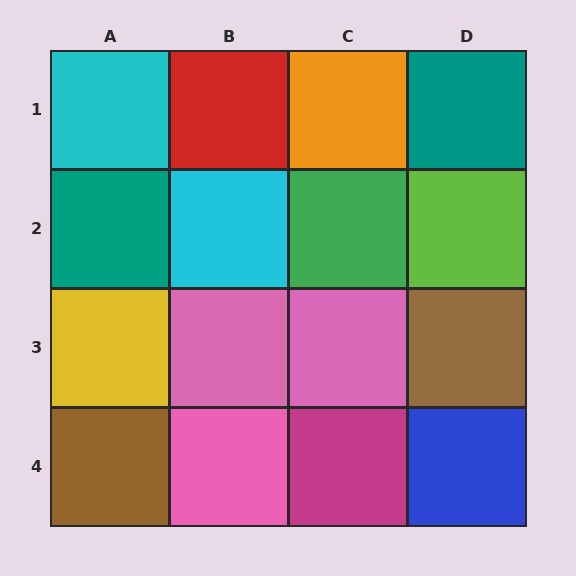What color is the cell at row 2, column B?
Cyan.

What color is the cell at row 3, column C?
Pink.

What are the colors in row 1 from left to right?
Cyan, red, orange, teal.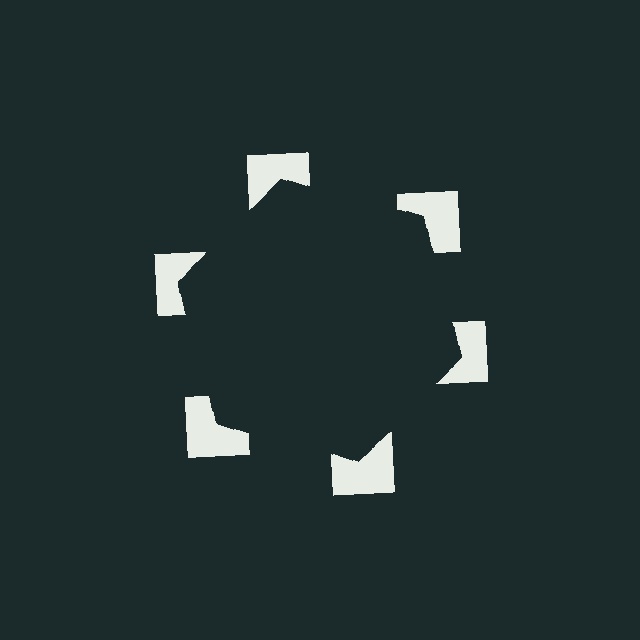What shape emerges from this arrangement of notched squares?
An illusory hexagon — its edges are inferred from the aligned wedge cuts in the notched squares, not physically drawn.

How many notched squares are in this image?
There are 6 — one at each vertex of the illusory hexagon.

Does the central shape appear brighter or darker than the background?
It typically appears slightly darker than the background, even though no actual brightness change is drawn.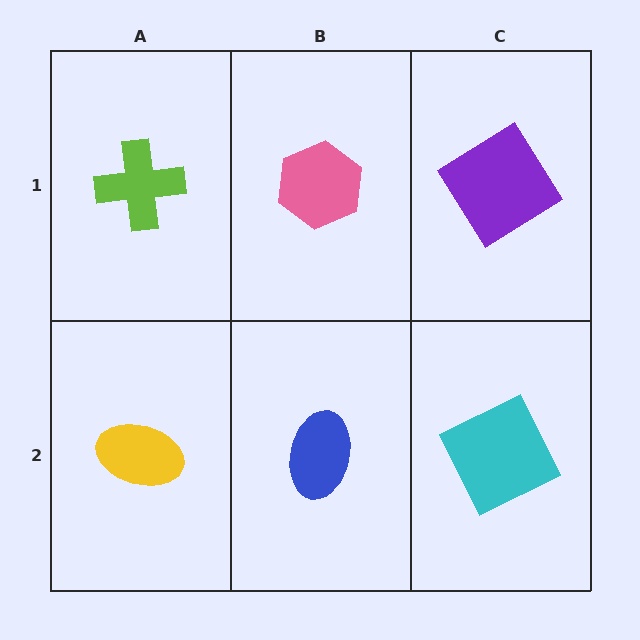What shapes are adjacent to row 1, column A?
A yellow ellipse (row 2, column A), a pink hexagon (row 1, column B).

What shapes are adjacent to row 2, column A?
A lime cross (row 1, column A), a blue ellipse (row 2, column B).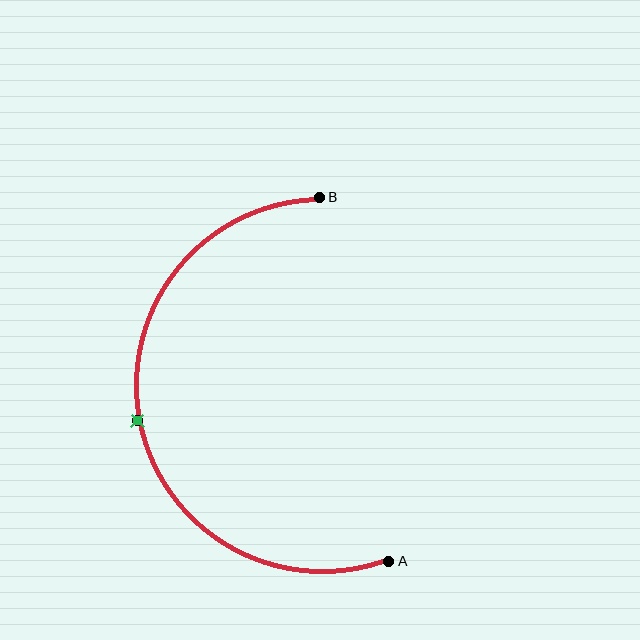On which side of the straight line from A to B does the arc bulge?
The arc bulges to the left of the straight line connecting A and B.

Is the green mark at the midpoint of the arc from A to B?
Yes. The green mark lies on the arc at equal arc-length from both A and B — it is the arc midpoint.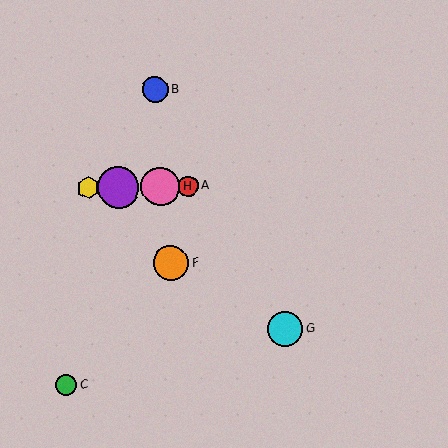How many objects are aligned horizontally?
4 objects (A, D, E, H) are aligned horizontally.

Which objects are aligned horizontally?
Objects A, D, E, H are aligned horizontally.